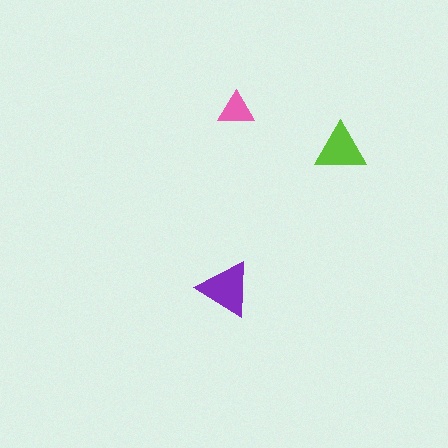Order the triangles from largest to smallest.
the purple one, the lime one, the pink one.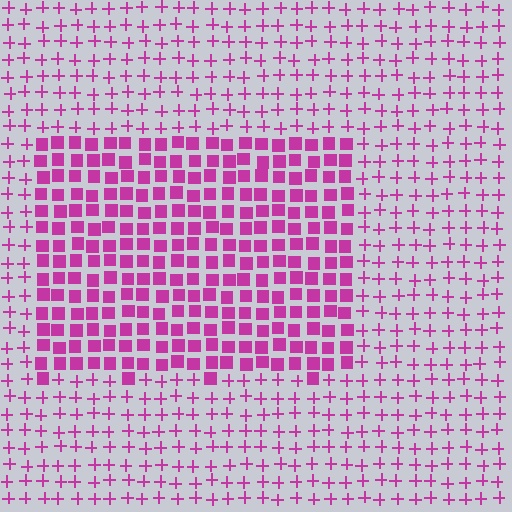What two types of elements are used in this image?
The image uses squares inside the rectangle region and plus signs outside it.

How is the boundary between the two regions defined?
The boundary is defined by a change in element shape: squares inside vs. plus signs outside. All elements share the same color and spacing.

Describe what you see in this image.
The image is filled with small magenta elements arranged in a uniform grid. A rectangle-shaped region contains squares, while the surrounding area contains plus signs. The boundary is defined purely by the change in element shape.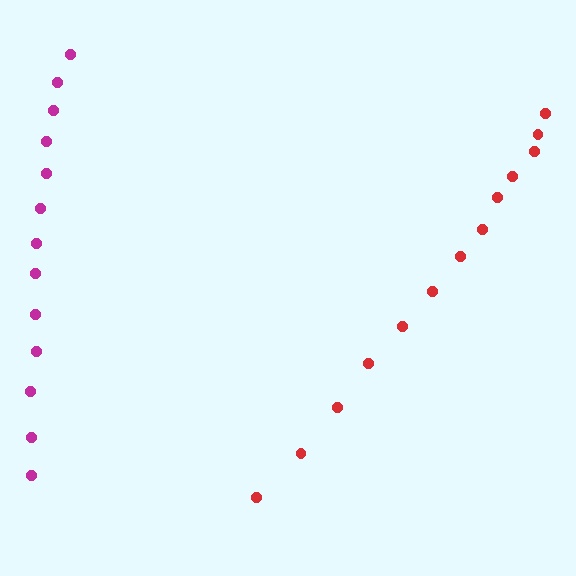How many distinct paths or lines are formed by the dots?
There are 2 distinct paths.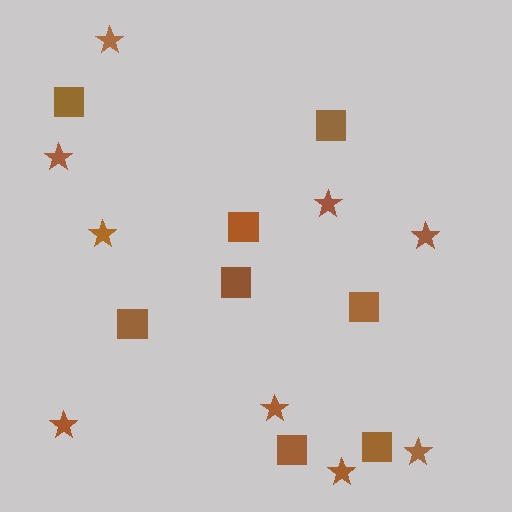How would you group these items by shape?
There are 2 groups: one group of stars (9) and one group of squares (8).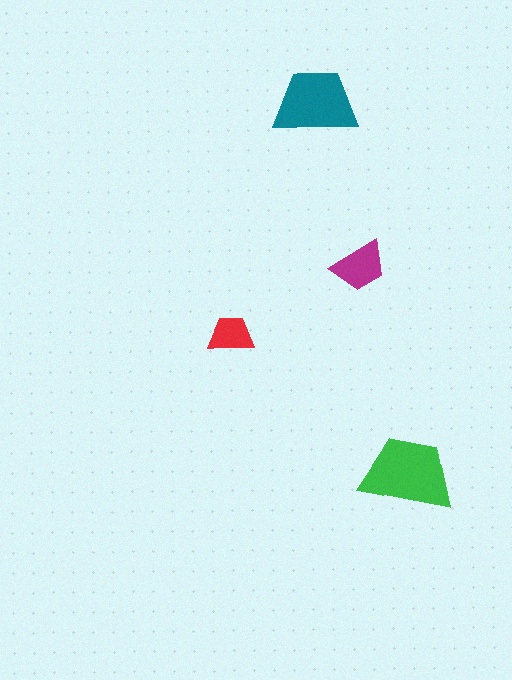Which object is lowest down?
The green trapezoid is bottommost.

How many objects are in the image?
There are 4 objects in the image.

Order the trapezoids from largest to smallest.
the green one, the teal one, the magenta one, the red one.